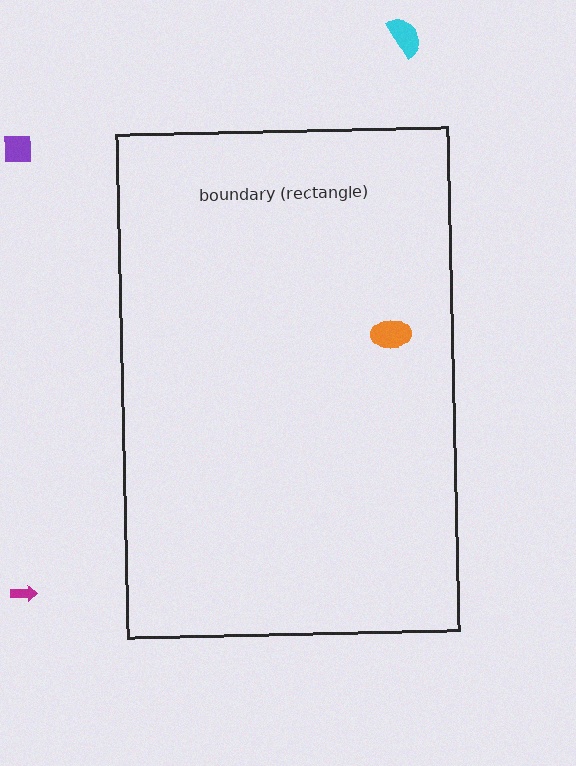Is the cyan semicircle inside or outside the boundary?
Outside.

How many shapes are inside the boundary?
1 inside, 3 outside.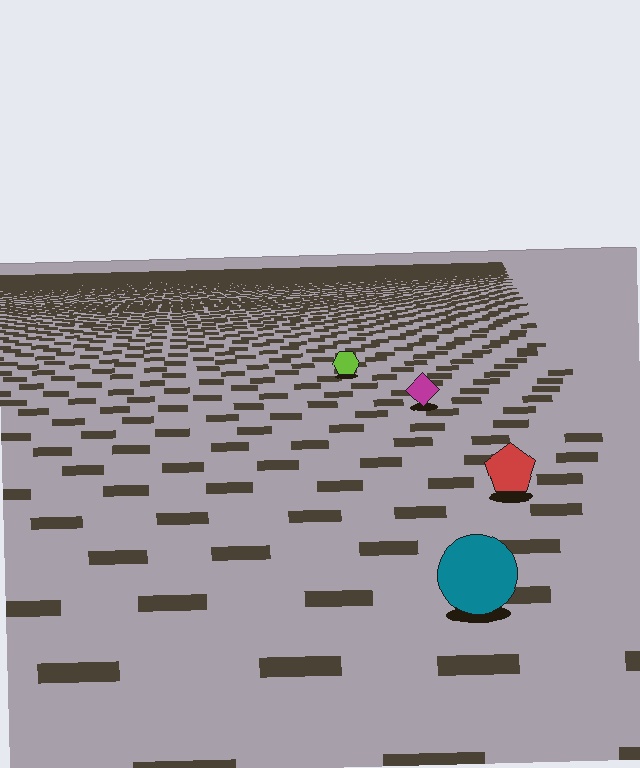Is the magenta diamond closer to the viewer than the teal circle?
No. The teal circle is closer — you can tell from the texture gradient: the ground texture is coarser near it.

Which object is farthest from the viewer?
The lime hexagon is farthest from the viewer. It appears smaller and the ground texture around it is denser.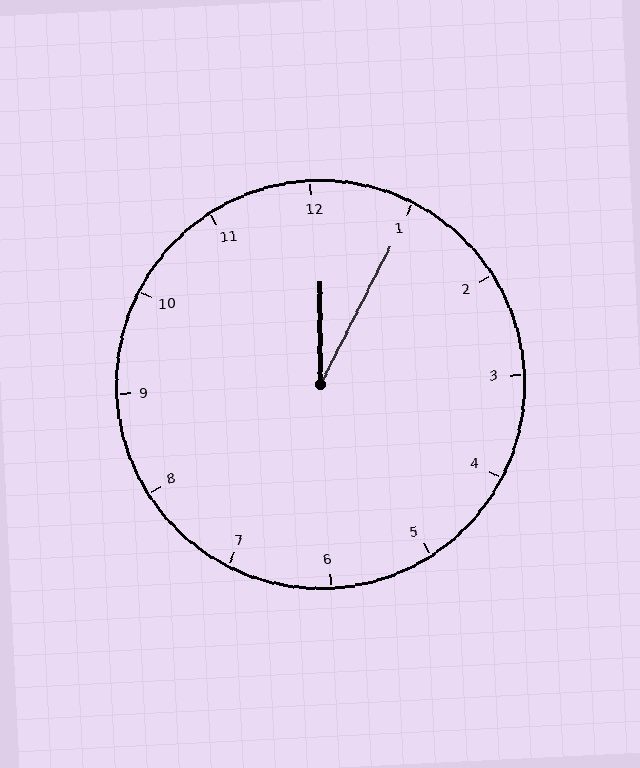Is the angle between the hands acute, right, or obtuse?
It is acute.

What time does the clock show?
12:05.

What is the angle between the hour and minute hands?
Approximately 28 degrees.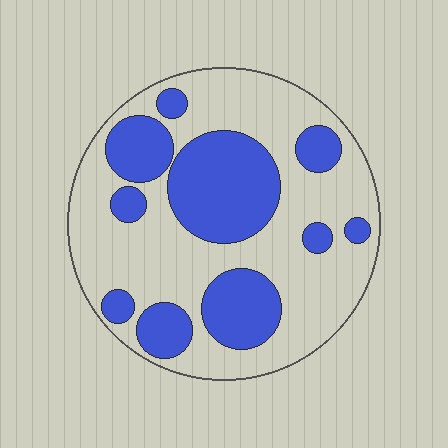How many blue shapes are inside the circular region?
10.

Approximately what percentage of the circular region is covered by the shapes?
Approximately 35%.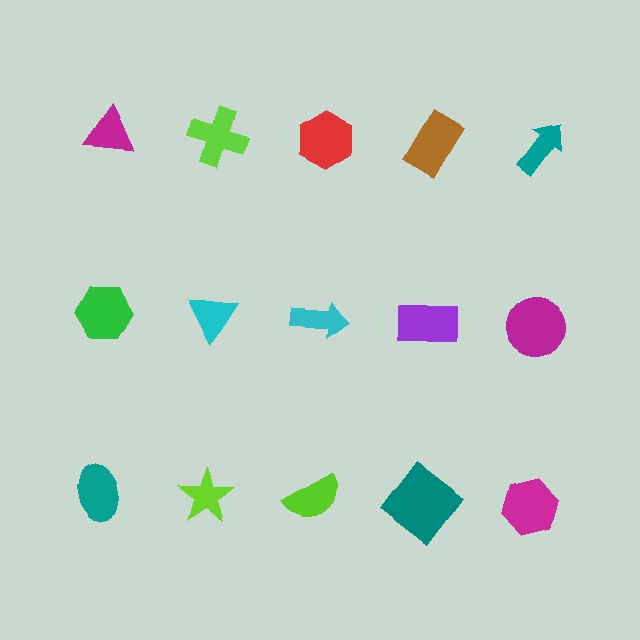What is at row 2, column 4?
A purple rectangle.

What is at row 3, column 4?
A teal diamond.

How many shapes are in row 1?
5 shapes.